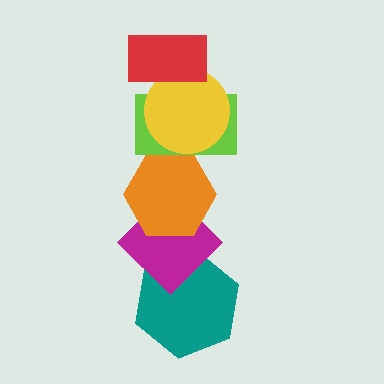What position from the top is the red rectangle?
The red rectangle is 1st from the top.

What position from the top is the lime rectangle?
The lime rectangle is 3rd from the top.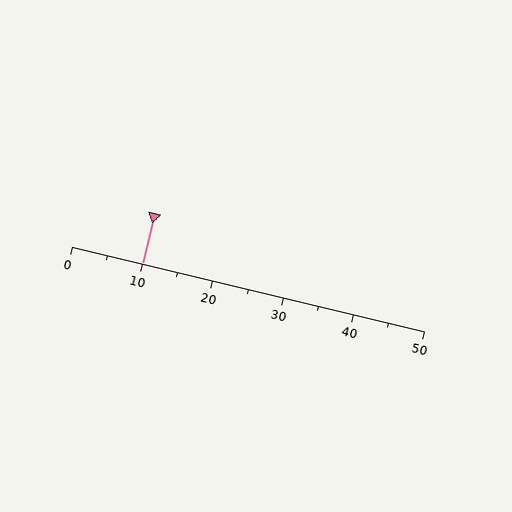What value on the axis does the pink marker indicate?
The marker indicates approximately 10.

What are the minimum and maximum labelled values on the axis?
The axis runs from 0 to 50.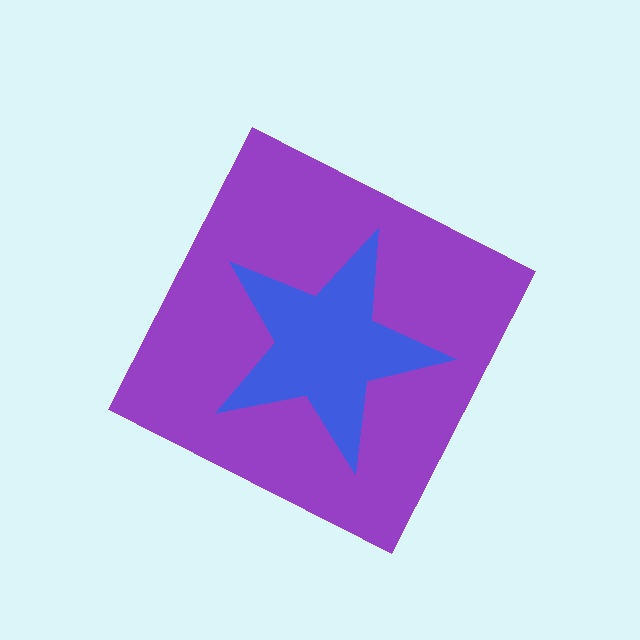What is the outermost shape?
The purple diamond.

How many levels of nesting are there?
2.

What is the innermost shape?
The blue star.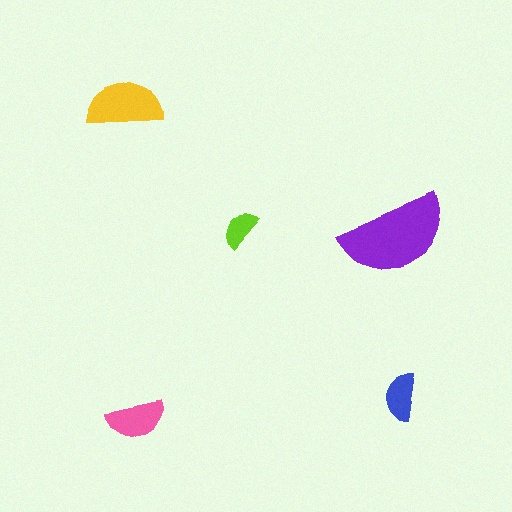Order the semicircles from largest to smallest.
the purple one, the yellow one, the pink one, the blue one, the lime one.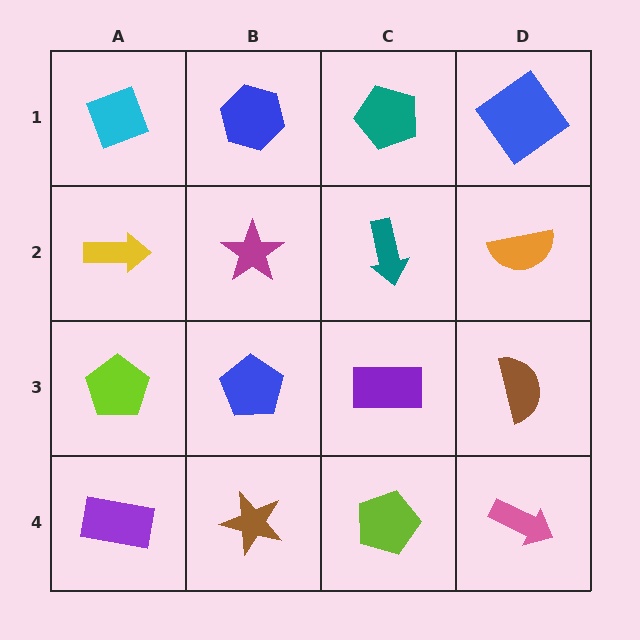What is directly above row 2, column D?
A blue diamond.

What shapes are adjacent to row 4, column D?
A brown semicircle (row 3, column D), a lime pentagon (row 4, column C).